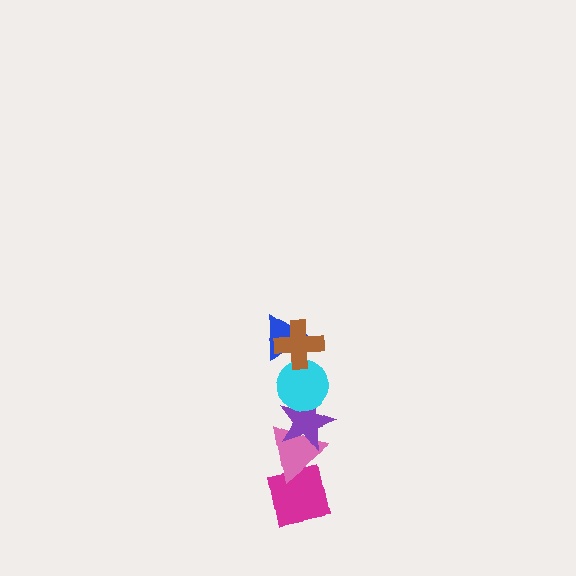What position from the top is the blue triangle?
The blue triangle is 2nd from the top.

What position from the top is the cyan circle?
The cyan circle is 3rd from the top.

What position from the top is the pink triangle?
The pink triangle is 5th from the top.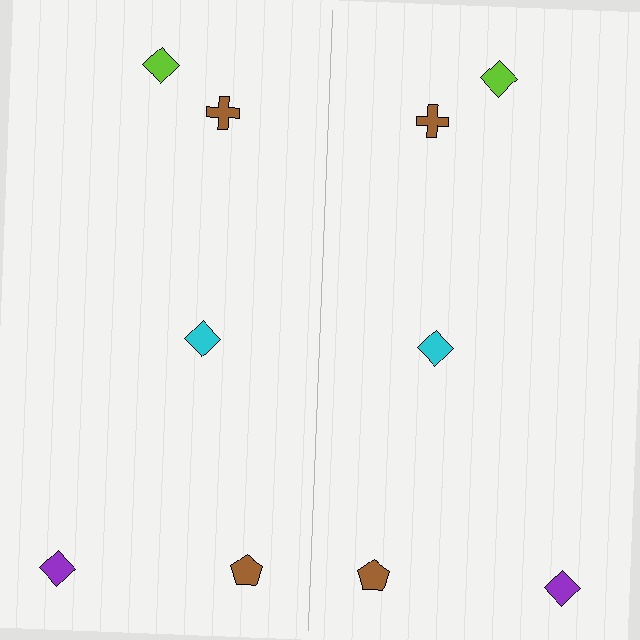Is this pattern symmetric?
Yes, this pattern has bilateral (reflection) symmetry.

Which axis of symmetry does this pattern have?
The pattern has a vertical axis of symmetry running through the center of the image.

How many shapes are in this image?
There are 10 shapes in this image.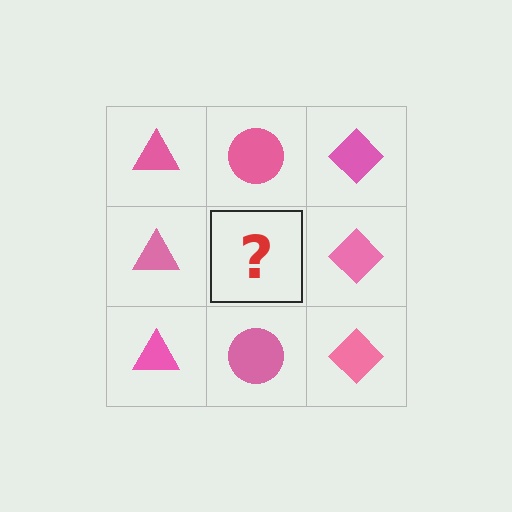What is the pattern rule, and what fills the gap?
The rule is that each column has a consistent shape. The gap should be filled with a pink circle.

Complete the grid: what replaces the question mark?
The question mark should be replaced with a pink circle.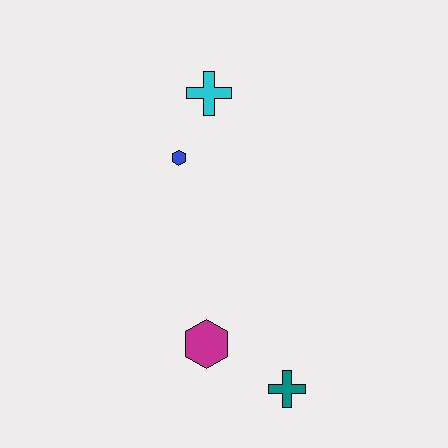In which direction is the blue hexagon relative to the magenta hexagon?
The blue hexagon is above the magenta hexagon.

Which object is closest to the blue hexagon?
The cyan cross is closest to the blue hexagon.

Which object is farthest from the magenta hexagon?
The cyan cross is farthest from the magenta hexagon.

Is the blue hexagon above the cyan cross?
No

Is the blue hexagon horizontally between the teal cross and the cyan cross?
No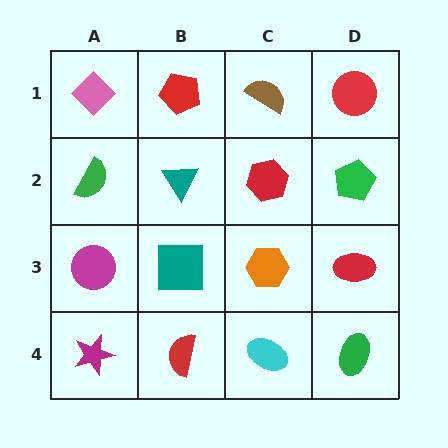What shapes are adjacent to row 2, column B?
A red pentagon (row 1, column B), a teal square (row 3, column B), a green semicircle (row 2, column A), a red hexagon (row 2, column C).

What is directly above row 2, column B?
A red pentagon.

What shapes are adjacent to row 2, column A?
A pink diamond (row 1, column A), a magenta circle (row 3, column A), a teal triangle (row 2, column B).